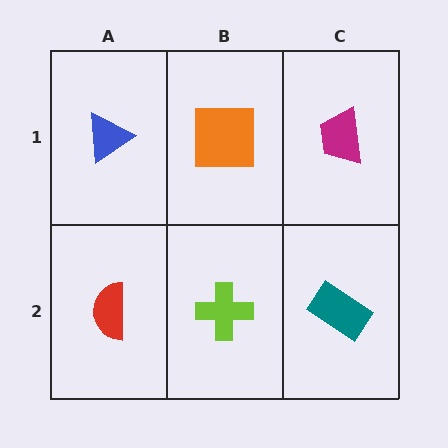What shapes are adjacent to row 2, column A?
A blue triangle (row 1, column A), a lime cross (row 2, column B).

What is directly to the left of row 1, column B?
A blue triangle.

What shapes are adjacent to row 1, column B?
A lime cross (row 2, column B), a blue triangle (row 1, column A), a magenta trapezoid (row 1, column C).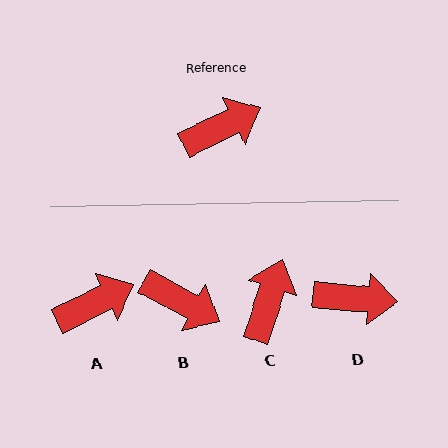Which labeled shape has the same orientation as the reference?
A.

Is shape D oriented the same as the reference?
No, it is off by about 31 degrees.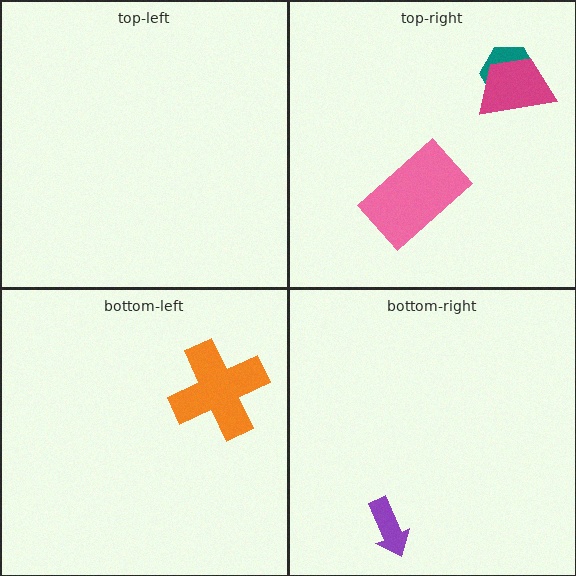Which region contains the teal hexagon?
The top-right region.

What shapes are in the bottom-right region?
The purple arrow.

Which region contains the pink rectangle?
The top-right region.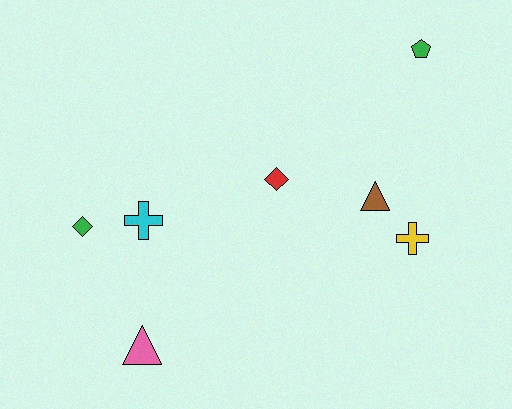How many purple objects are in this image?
There are no purple objects.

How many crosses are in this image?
There are 2 crosses.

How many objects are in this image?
There are 7 objects.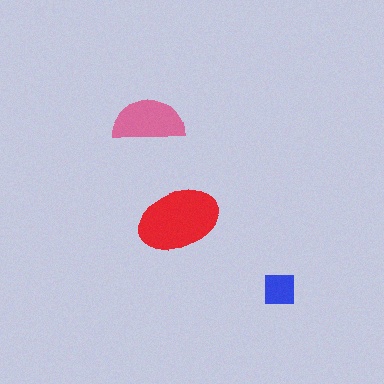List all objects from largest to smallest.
The red ellipse, the pink semicircle, the blue square.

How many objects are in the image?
There are 3 objects in the image.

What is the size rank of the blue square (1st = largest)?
3rd.